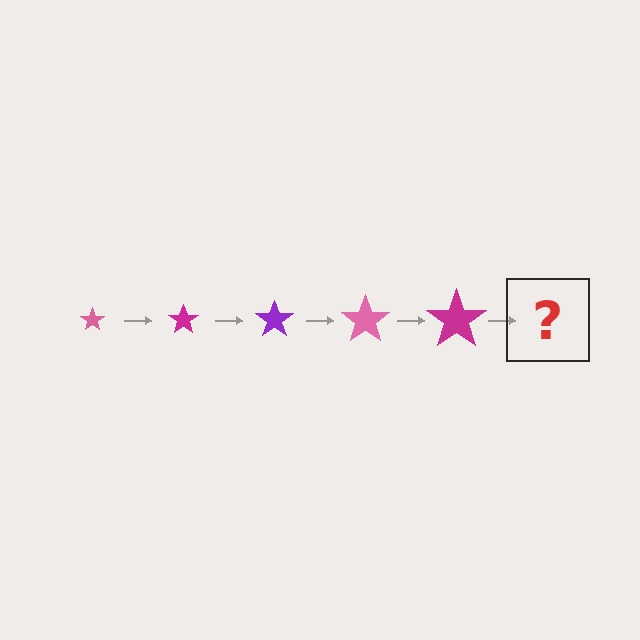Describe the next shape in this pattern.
It should be a purple star, larger than the previous one.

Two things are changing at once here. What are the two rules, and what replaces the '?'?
The two rules are that the star grows larger each step and the color cycles through pink, magenta, and purple. The '?' should be a purple star, larger than the previous one.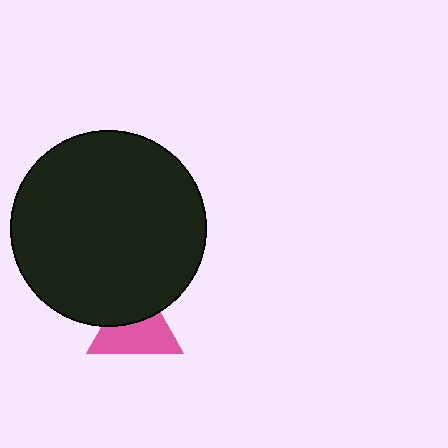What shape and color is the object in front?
The object in front is a black circle.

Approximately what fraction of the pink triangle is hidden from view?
Roughly 40% of the pink triangle is hidden behind the black circle.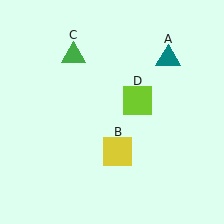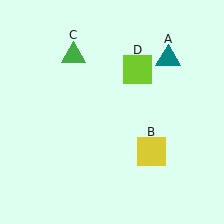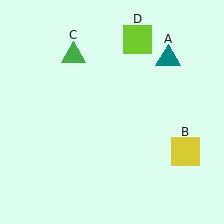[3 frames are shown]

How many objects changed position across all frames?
2 objects changed position: yellow square (object B), lime square (object D).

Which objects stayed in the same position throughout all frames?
Teal triangle (object A) and green triangle (object C) remained stationary.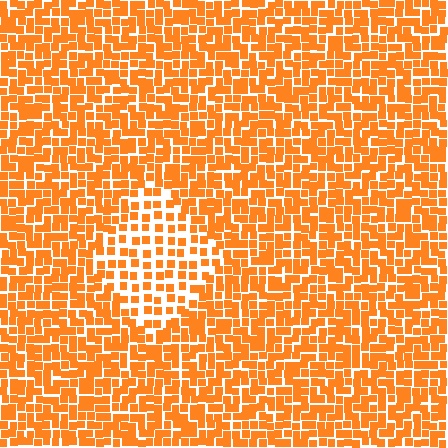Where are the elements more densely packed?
The elements are more densely packed outside the diamond boundary.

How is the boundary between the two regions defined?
The boundary is defined by a change in element density (approximately 1.9x ratio). All elements are the same color, size, and shape.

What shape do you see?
I see a diamond.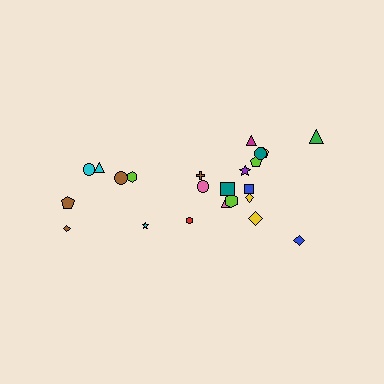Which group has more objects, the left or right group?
The right group.